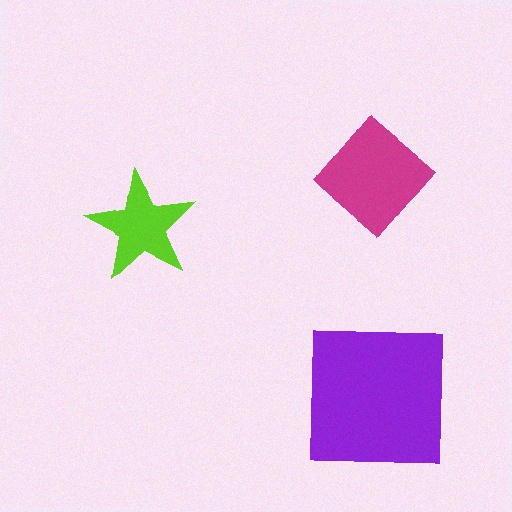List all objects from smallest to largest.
The lime star, the magenta diamond, the purple square.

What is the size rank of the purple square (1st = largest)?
1st.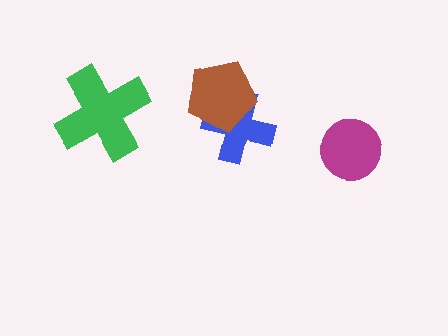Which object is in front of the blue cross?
The brown pentagon is in front of the blue cross.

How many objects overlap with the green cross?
0 objects overlap with the green cross.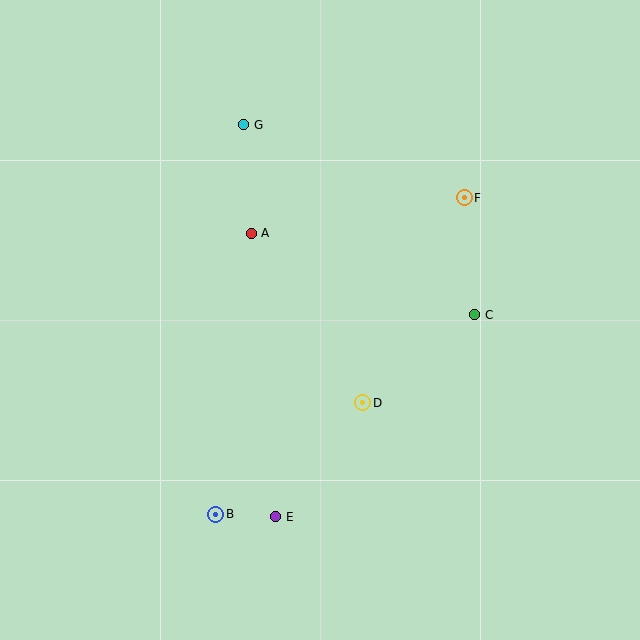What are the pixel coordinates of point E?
Point E is at (276, 517).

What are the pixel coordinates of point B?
Point B is at (216, 514).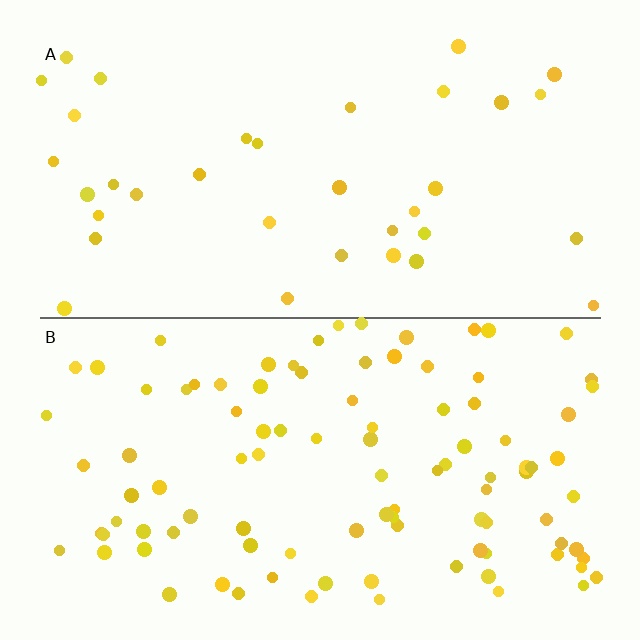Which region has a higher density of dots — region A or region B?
B (the bottom).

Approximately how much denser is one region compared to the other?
Approximately 2.9× — region B over region A.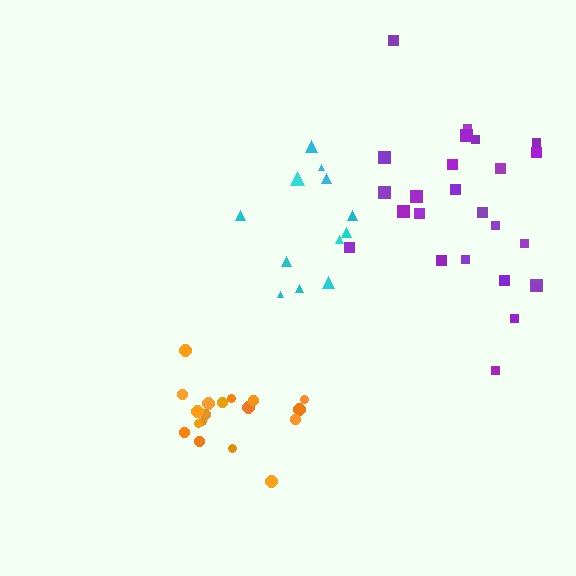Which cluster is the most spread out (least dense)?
Purple.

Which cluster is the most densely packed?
Orange.